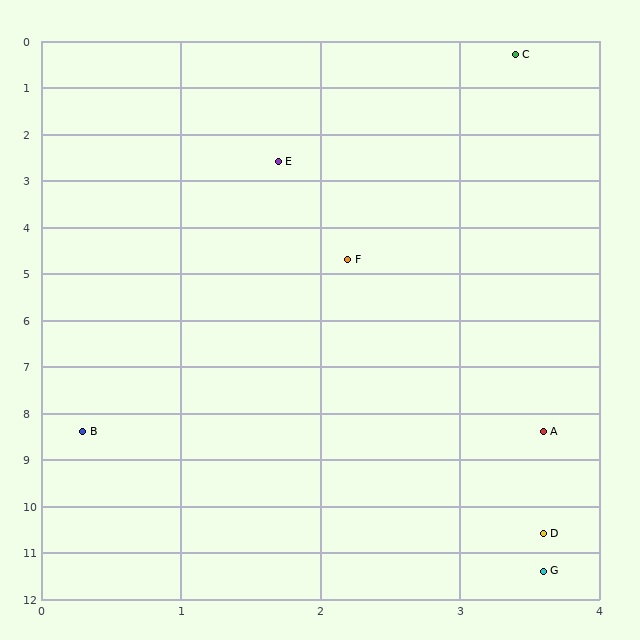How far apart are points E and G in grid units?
Points E and G are about 9.0 grid units apart.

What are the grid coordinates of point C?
Point C is at approximately (3.4, 0.3).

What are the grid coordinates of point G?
Point G is at approximately (3.6, 11.4).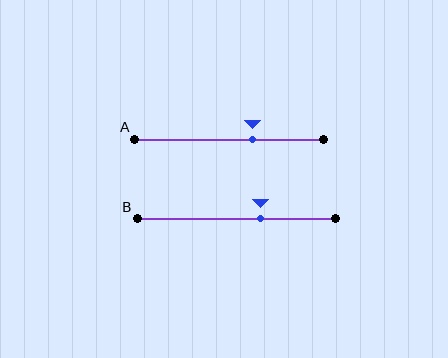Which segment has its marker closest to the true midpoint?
Segment A has its marker closest to the true midpoint.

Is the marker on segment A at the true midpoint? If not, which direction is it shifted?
No, the marker on segment A is shifted to the right by about 12% of the segment length.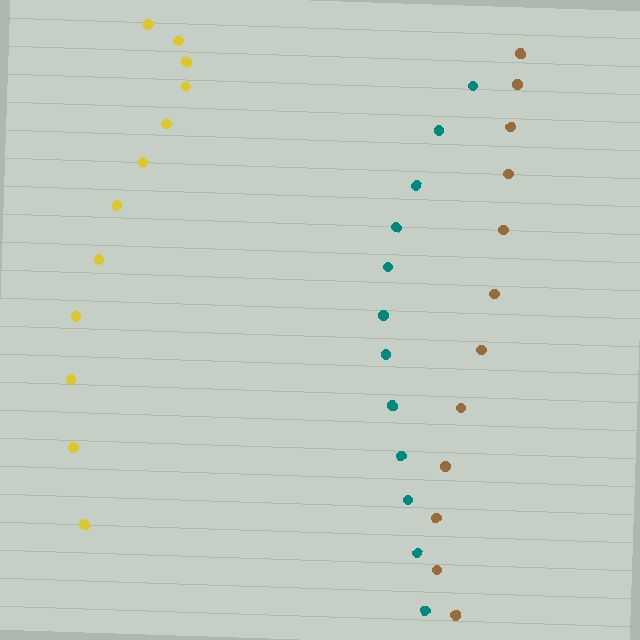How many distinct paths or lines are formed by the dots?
There are 3 distinct paths.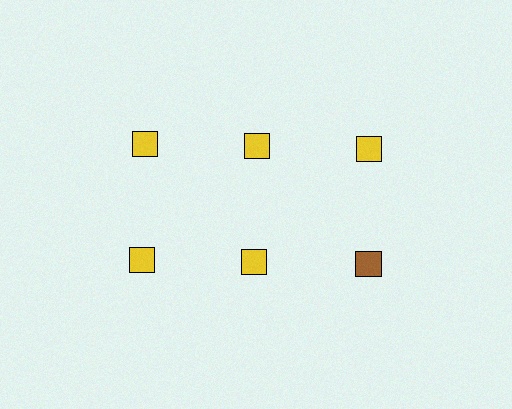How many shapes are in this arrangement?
There are 6 shapes arranged in a grid pattern.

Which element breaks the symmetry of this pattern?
The brown square in the second row, center column breaks the symmetry. All other shapes are yellow squares.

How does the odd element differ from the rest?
It has a different color: brown instead of yellow.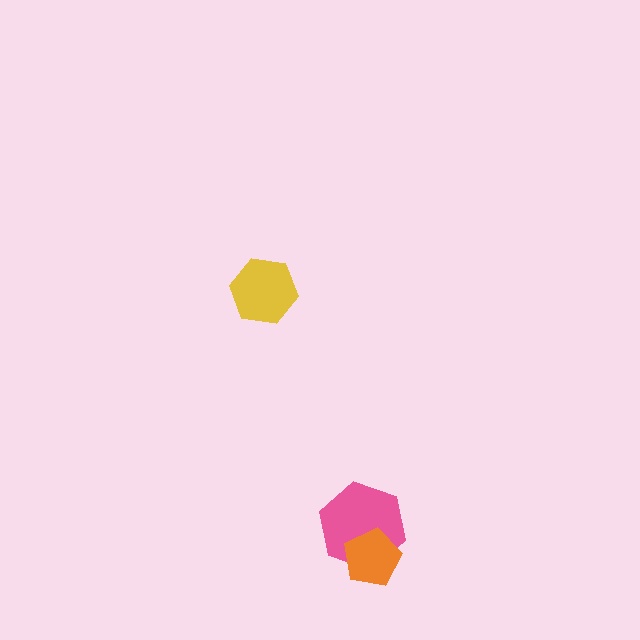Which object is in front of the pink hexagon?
The orange pentagon is in front of the pink hexagon.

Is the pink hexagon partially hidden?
Yes, it is partially covered by another shape.